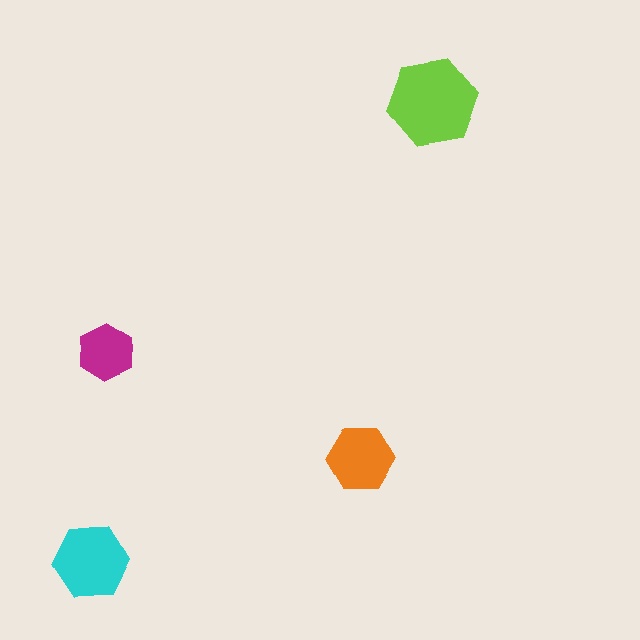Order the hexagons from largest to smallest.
the lime one, the cyan one, the orange one, the magenta one.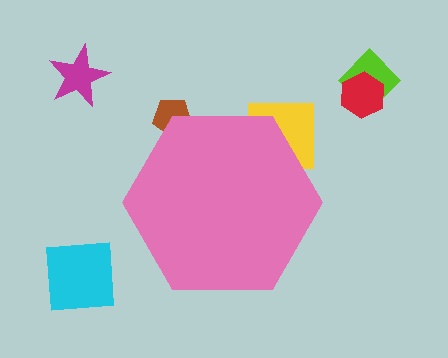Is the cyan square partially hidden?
No, the cyan square is fully visible.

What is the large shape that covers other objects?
A pink hexagon.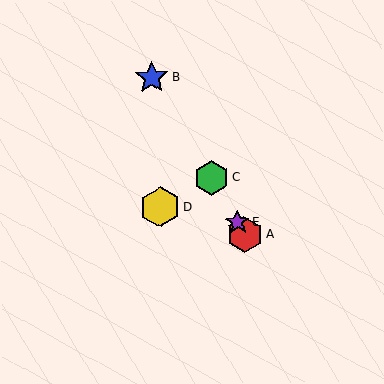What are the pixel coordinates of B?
Object B is at (152, 77).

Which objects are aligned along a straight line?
Objects A, B, C, E are aligned along a straight line.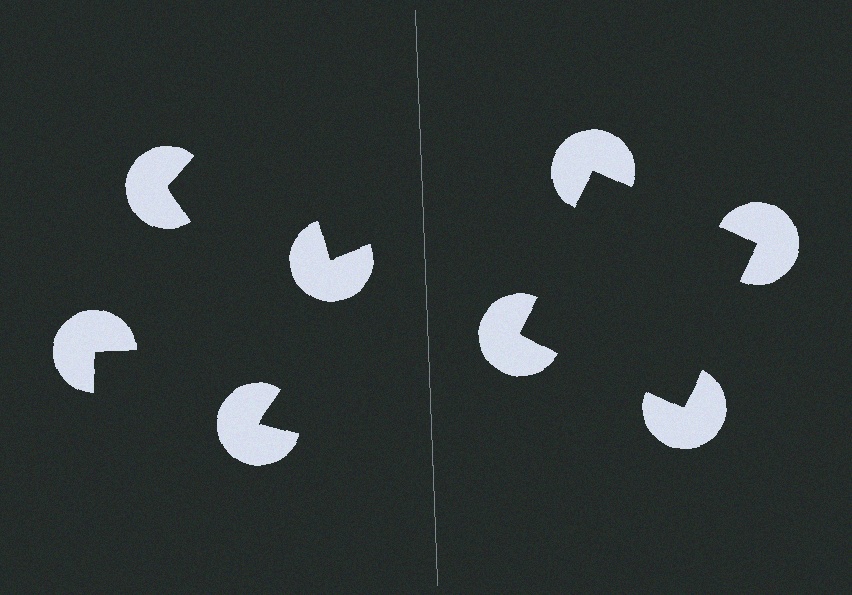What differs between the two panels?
The pac-man discs are positioned identically on both sides; only the wedge orientations differ. On the right they align to a square; on the left they are misaligned.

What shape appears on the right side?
An illusory square.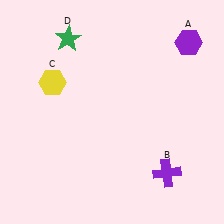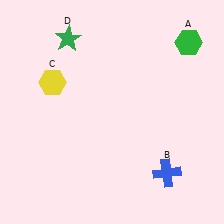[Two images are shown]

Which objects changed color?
A changed from purple to green. B changed from purple to blue.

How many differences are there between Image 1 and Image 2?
There are 2 differences between the two images.